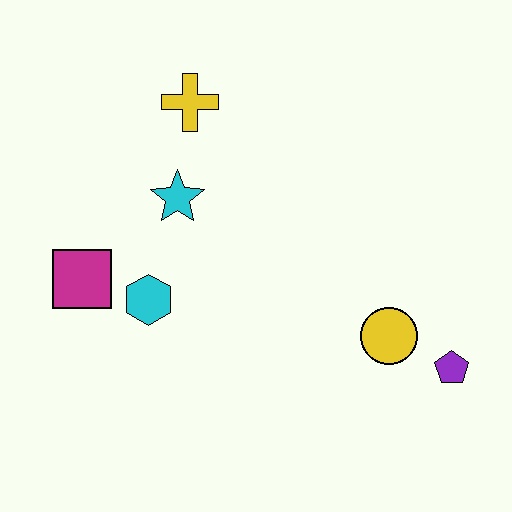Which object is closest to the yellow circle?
The purple pentagon is closest to the yellow circle.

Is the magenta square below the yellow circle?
No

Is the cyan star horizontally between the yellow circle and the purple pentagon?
No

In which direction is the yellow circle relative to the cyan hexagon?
The yellow circle is to the right of the cyan hexagon.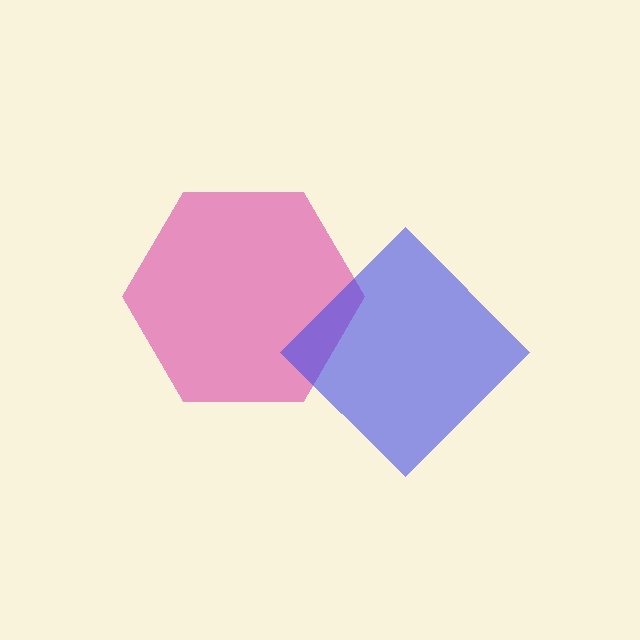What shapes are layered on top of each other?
The layered shapes are: a pink hexagon, a blue diamond.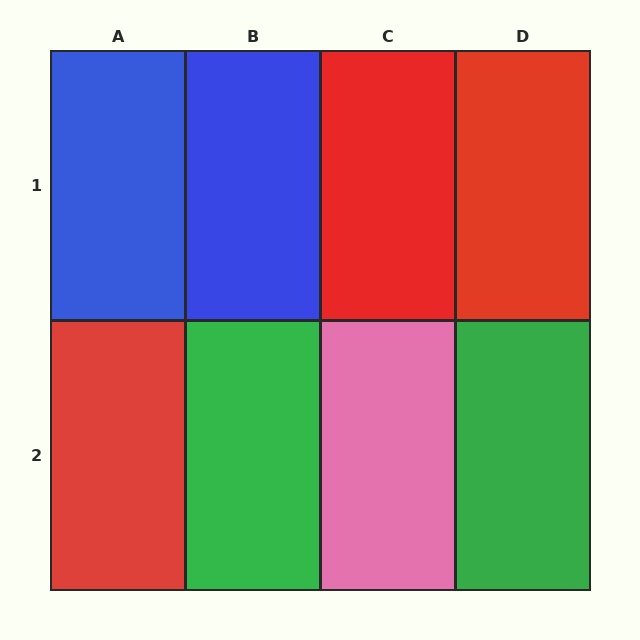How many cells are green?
2 cells are green.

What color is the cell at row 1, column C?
Red.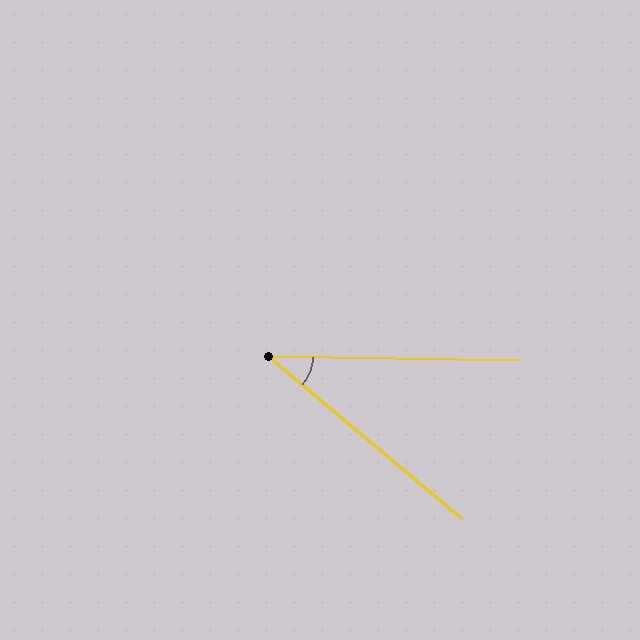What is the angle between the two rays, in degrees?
Approximately 39 degrees.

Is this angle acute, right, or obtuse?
It is acute.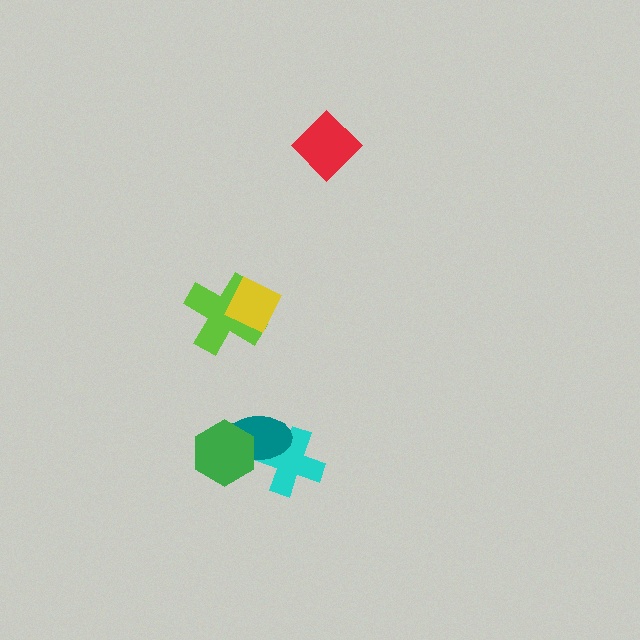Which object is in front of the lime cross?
The yellow diamond is in front of the lime cross.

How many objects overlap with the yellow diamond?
1 object overlaps with the yellow diamond.